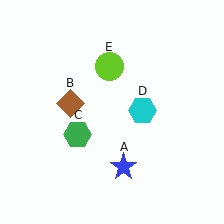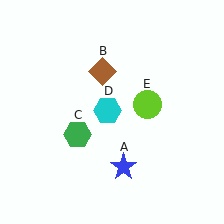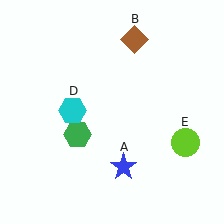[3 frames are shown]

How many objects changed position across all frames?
3 objects changed position: brown diamond (object B), cyan hexagon (object D), lime circle (object E).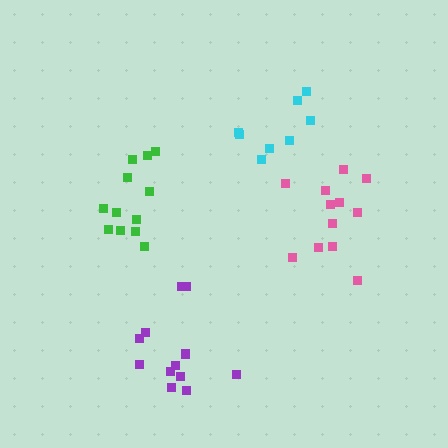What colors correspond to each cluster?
The clusters are colored: green, cyan, pink, purple.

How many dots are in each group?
Group 1: 12 dots, Group 2: 8 dots, Group 3: 12 dots, Group 4: 12 dots (44 total).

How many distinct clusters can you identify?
There are 4 distinct clusters.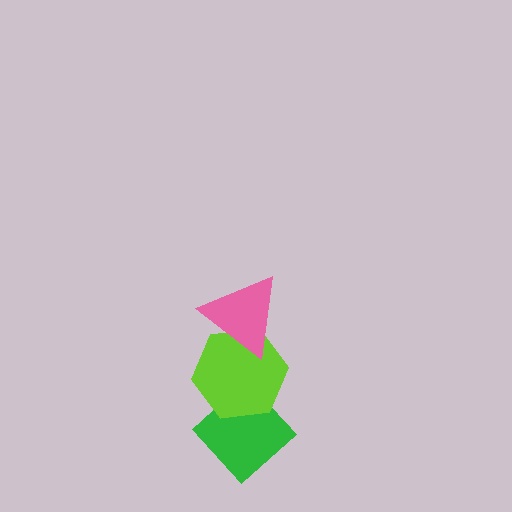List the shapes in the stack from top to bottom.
From top to bottom: the pink triangle, the lime hexagon, the green diamond.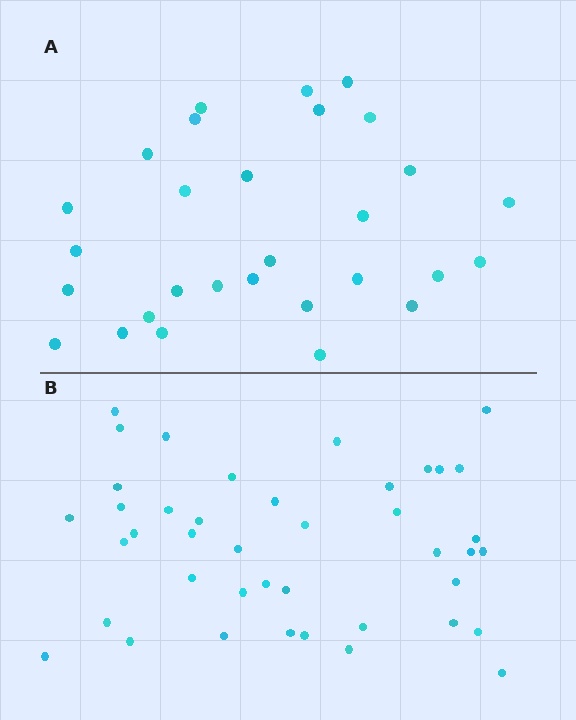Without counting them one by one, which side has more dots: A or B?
Region B (the bottom region) has more dots.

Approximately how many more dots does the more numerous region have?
Region B has approximately 15 more dots than region A.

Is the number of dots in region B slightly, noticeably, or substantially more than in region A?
Region B has noticeably more, but not dramatically so. The ratio is roughly 1.4 to 1.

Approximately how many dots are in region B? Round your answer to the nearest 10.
About 40 dots. (The exact count is 42, which rounds to 40.)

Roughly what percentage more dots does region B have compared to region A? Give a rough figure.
About 45% more.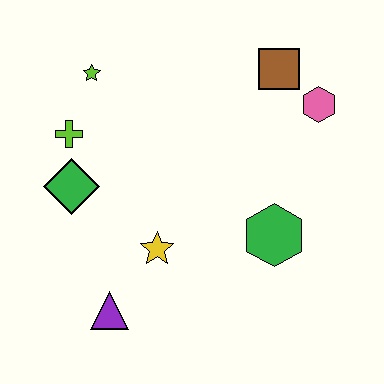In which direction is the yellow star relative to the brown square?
The yellow star is below the brown square.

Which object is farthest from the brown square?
The purple triangle is farthest from the brown square.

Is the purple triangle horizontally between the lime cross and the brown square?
Yes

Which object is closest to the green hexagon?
The yellow star is closest to the green hexagon.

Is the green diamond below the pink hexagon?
Yes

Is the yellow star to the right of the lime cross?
Yes